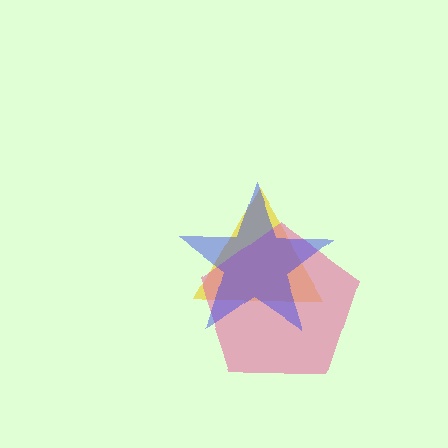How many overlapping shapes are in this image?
There are 3 overlapping shapes in the image.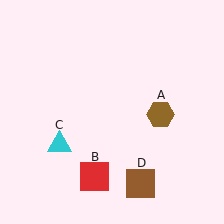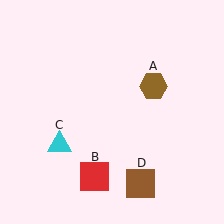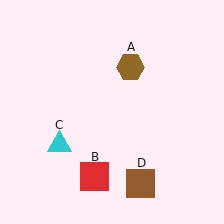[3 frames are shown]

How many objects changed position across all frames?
1 object changed position: brown hexagon (object A).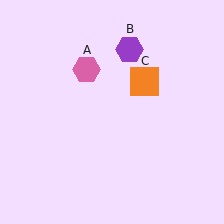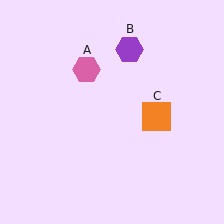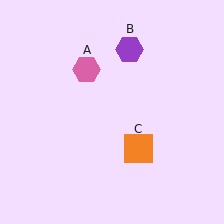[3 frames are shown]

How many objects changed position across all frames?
1 object changed position: orange square (object C).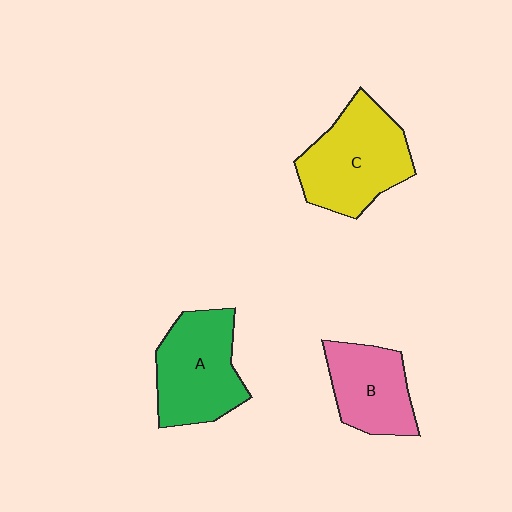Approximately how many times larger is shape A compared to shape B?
Approximately 1.3 times.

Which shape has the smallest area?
Shape B (pink).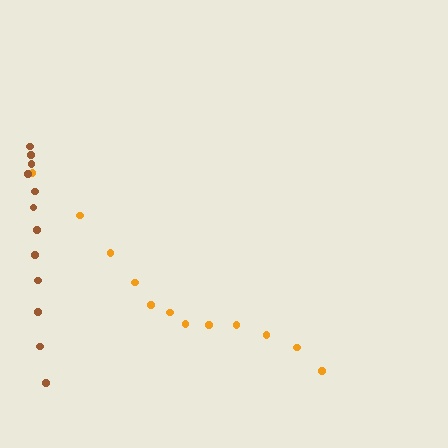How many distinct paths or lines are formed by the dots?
There are 2 distinct paths.